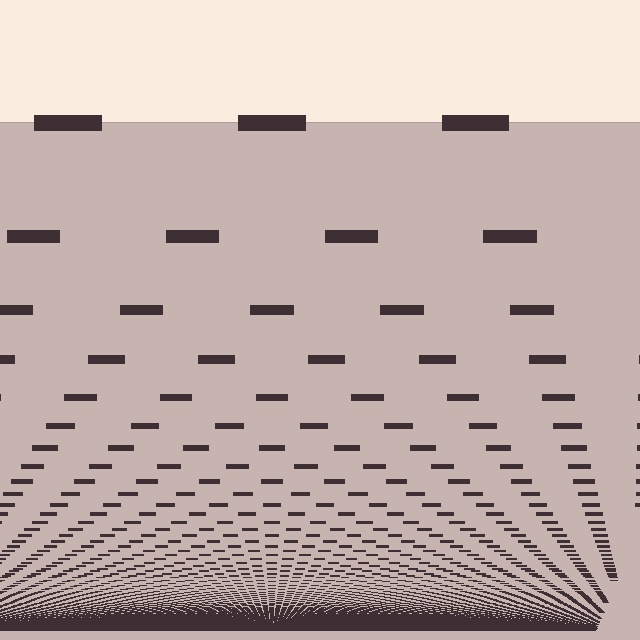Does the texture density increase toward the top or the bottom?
Density increases toward the bottom.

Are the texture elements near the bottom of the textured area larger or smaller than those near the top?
Smaller. The gradient is inverted — elements near the bottom are smaller and denser.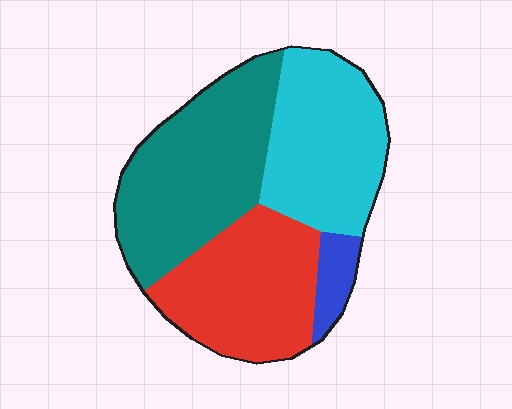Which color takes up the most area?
Teal, at roughly 35%.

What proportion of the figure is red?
Red covers about 30% of the figure.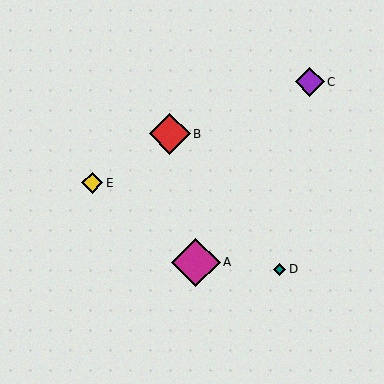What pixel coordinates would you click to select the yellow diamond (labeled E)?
Click at (92, 183) to select the yellow diamond E.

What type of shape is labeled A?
Shape A is a magenta diamond.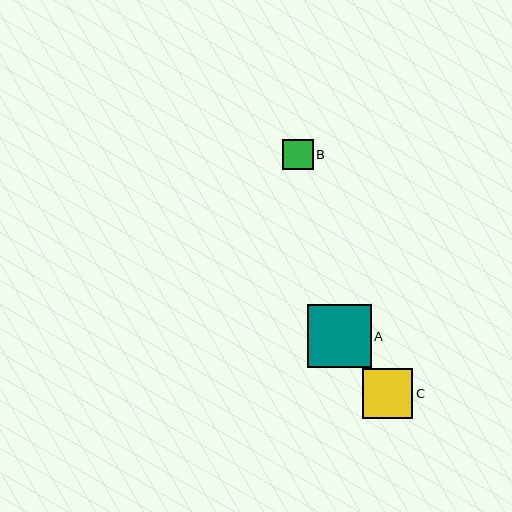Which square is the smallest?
Square B is the smallest with a size of approximately 31 pixels.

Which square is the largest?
Square A is the largest with a size of approximately 64 pixels.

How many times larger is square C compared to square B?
Square C is approximately 1.6 times the size of square B.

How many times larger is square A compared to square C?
Square A is approximately 1.3 times the size of square C.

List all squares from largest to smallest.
From largest to smallest: A, C, B.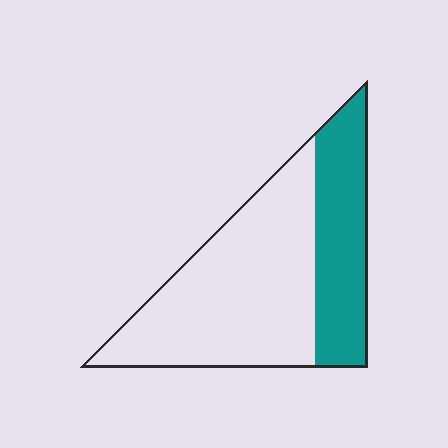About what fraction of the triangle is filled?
About one third (1/3).